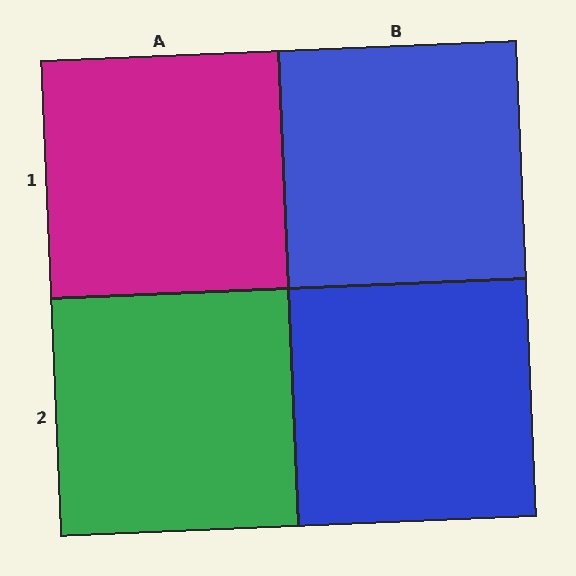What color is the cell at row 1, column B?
Blue.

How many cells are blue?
2 cells are blue.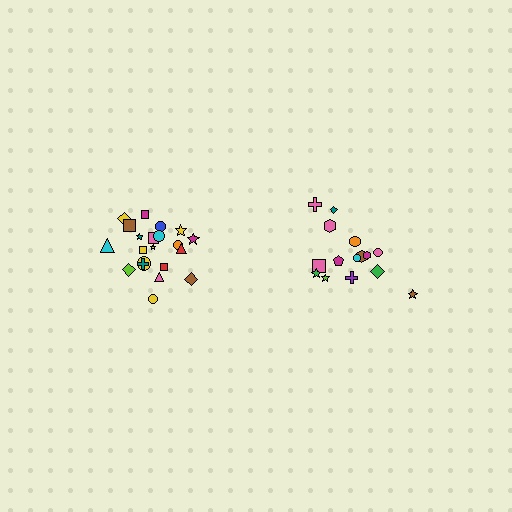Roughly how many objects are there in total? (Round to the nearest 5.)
Roughly 35 objects in total.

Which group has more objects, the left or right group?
The left group.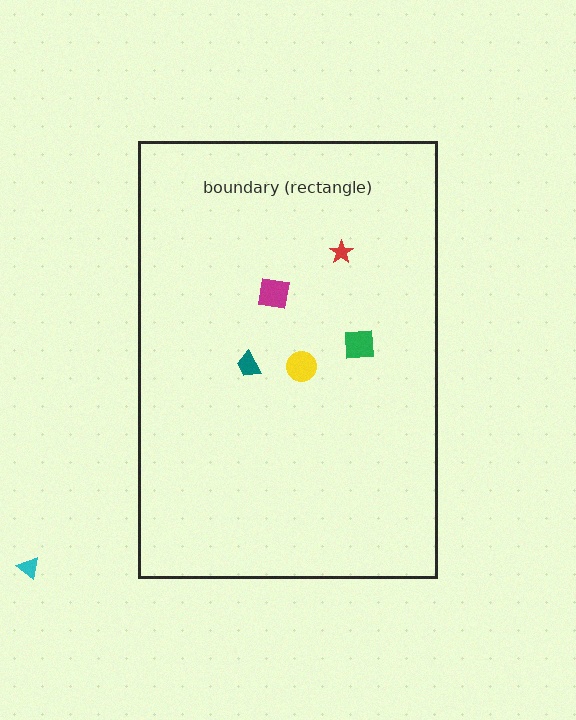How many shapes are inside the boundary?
5 inside, 1 outside.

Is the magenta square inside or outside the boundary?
Inside.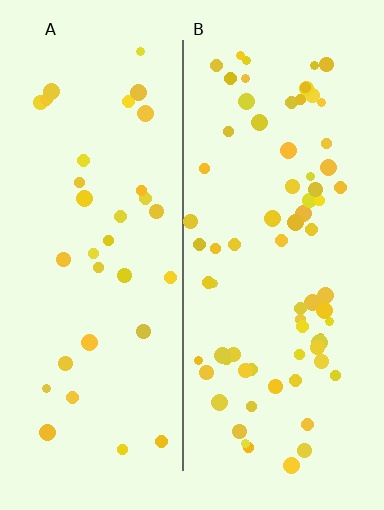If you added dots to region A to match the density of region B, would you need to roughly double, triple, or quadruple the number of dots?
Approximately double.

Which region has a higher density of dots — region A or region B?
B (the right).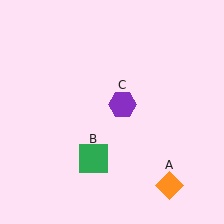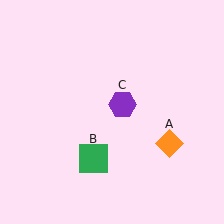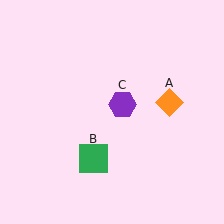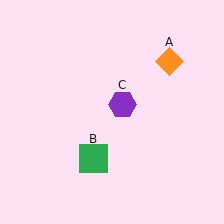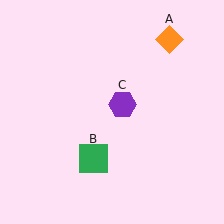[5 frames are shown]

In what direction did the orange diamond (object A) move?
The orange diamond (object A) moved up.